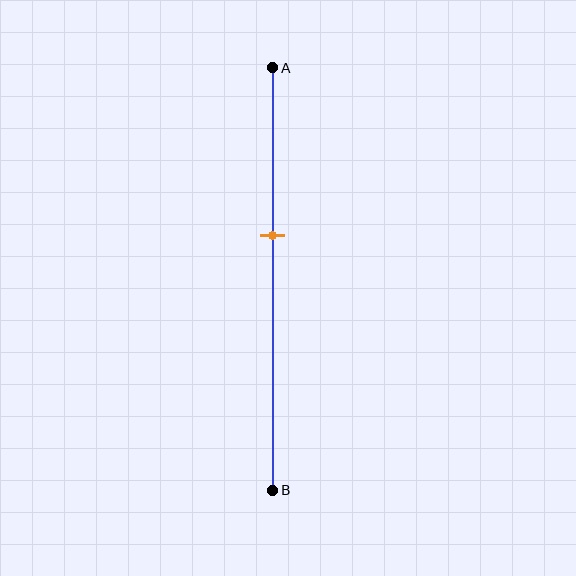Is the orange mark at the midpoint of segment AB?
No, the mark is at about 40% from A, not at the 50% midpoint.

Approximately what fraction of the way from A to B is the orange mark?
The orange mark is approximately 40% of the way from A to B.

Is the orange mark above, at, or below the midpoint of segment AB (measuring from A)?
The orange mark is above the midpoint of segment AB.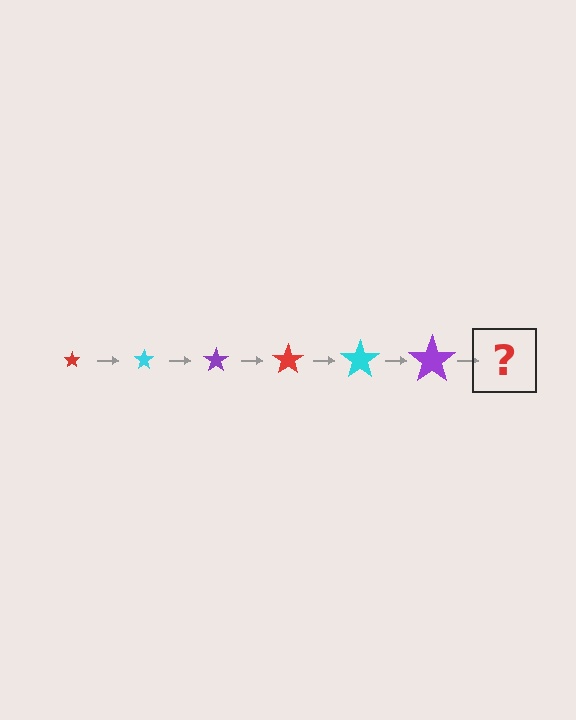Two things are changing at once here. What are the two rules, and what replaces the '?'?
The two rules are that the star grows larger each step and the color cycles through red, cyan, and purple. The '?' should be a red star, larger than the previous one.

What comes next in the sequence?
The next element should be a red star, larger than the previous one.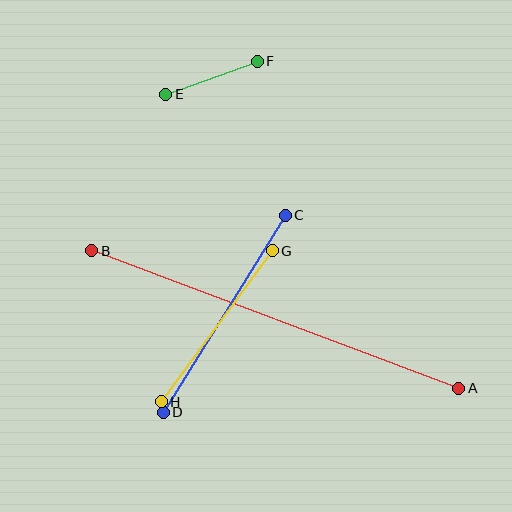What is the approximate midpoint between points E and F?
The midpoint is at approximately (212, 78) pixels.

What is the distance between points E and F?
The distance is approximately 97 pixels.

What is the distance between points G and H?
The distance is approximately 188 pixels.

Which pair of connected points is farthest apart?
Points A and B are farthest apart.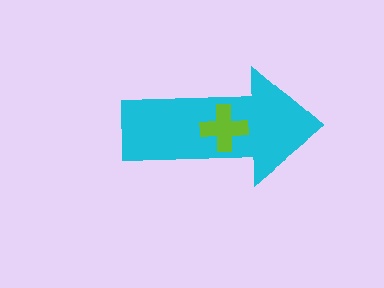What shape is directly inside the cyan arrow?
The lime cross.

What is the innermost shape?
The lime cross.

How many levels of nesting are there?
2.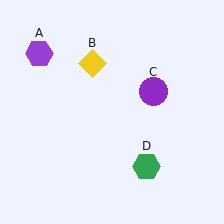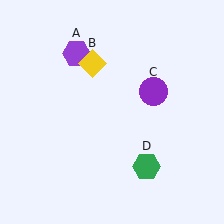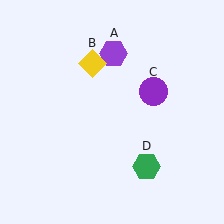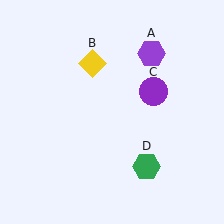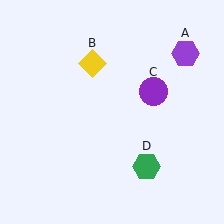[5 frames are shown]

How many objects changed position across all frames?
1 object changed position: purple hexagon (object A).